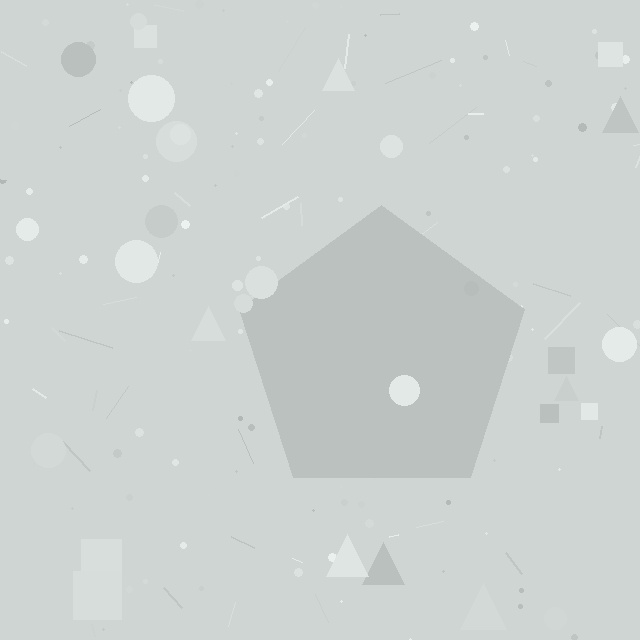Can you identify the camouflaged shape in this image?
The camouflaged shape is a pentagon.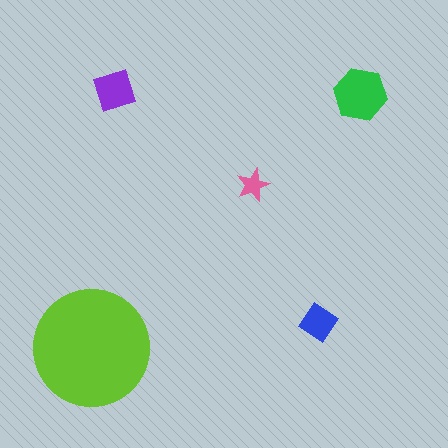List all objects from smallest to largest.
The pink star, the blue diamond, the purple diamond, the green hexagon, the lime circle.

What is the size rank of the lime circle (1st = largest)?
1st.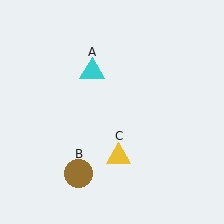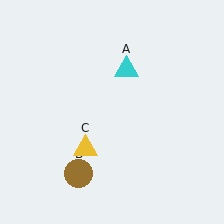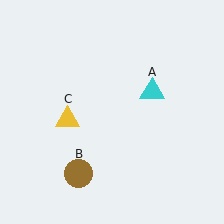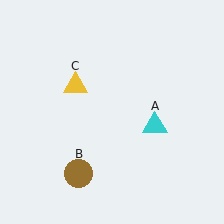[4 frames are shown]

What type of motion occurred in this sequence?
The cyan triangle (object A), yellow triangle (object C) rotated clockwise around the center of the scene.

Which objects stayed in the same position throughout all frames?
Brown circle (object B) remained stationary.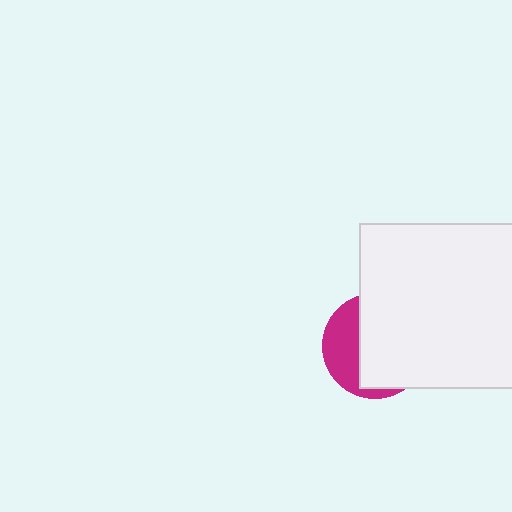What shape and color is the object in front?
The object in front is a white square.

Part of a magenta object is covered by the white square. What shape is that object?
It is a circle.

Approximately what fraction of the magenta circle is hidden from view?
Roughly 65% of the magenta circle is hidden behind the white square.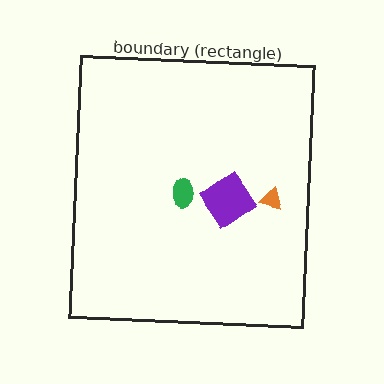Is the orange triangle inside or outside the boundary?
Inside.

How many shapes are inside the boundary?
3 inside, 0 outside.